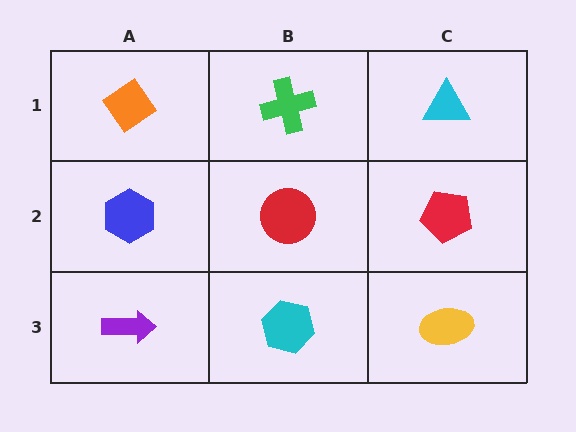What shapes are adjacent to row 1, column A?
A blue hexagon (row 2, column A), a green cross (row 1, column B).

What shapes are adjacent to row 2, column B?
A green cross (row 1, column B), a cyan hexagon (row 3, column B), a blue hexagon (row 2, column A), a red pentagon (row 2, column C).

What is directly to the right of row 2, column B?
A red pentagon.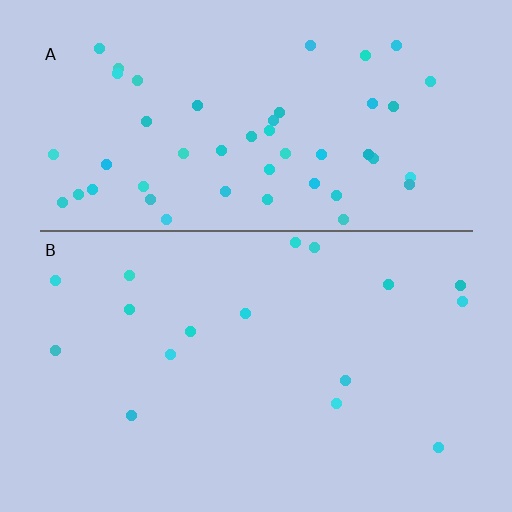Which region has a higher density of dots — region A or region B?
A (the top).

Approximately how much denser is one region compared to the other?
Approximately 3.0× — region A over region B.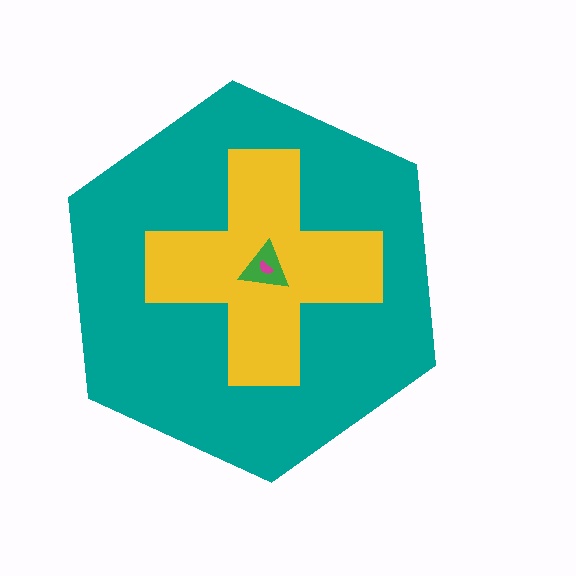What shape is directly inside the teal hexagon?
The yellow cross.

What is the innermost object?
The magenta semicircle.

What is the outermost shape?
The teal hexagon.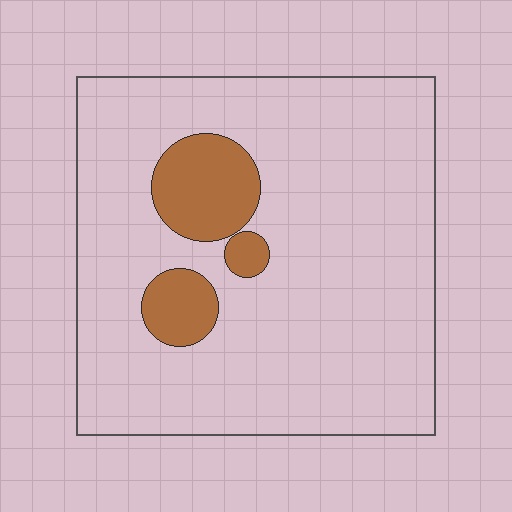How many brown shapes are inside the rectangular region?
3.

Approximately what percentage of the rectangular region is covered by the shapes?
Approximately 10%.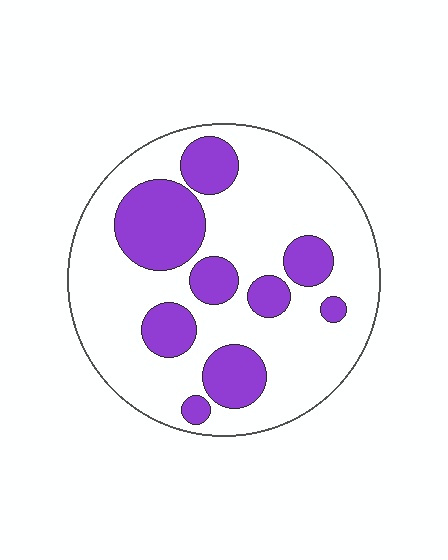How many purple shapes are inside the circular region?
9.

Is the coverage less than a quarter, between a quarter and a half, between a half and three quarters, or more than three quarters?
Between a quarter and a half.